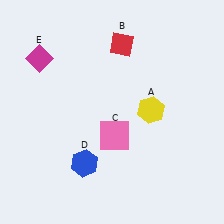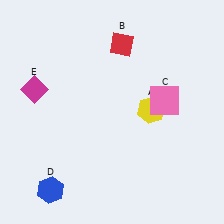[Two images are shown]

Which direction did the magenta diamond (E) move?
The magenta diamond (E) moved down.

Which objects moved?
The objects that moved are: the pink square (C), the blue hexagon (D), the magenta diamond (E).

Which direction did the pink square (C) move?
The pink square (C) moved right.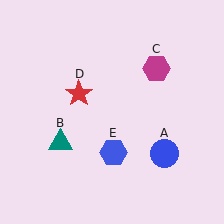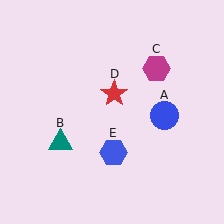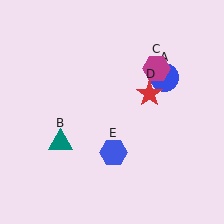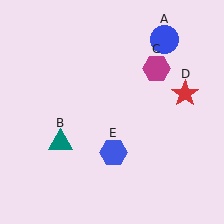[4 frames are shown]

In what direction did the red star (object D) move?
The red star (object D) moved right.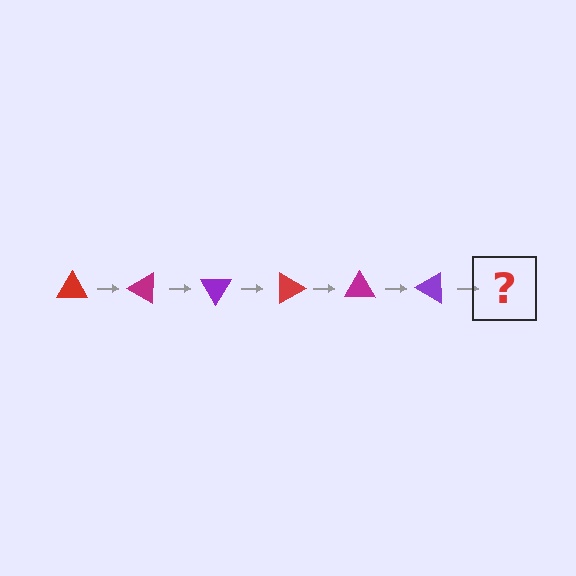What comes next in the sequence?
The next element should be a red triangle, rotated 180 degrees from the start.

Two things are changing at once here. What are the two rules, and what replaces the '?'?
The two rules are that it rotates 30 degrees each step and the color cycles through red, magenta, and purple. The '?' should be a red triangle, rotated 180 degrees from the start.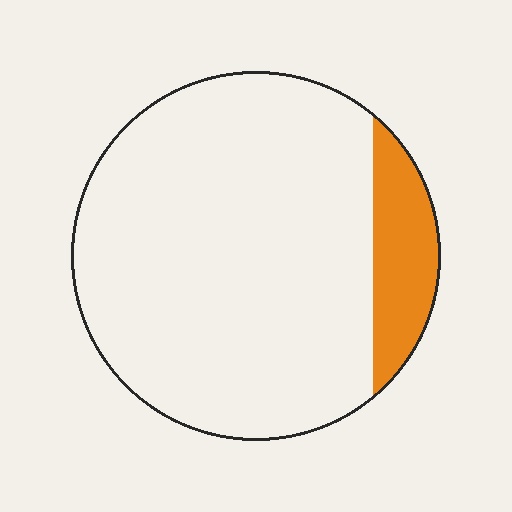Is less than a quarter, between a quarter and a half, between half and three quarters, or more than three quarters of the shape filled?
Less than a quarter.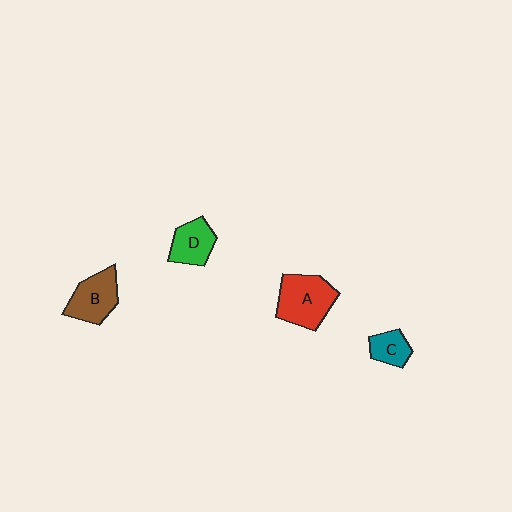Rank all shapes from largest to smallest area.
From largest to smallest: A (red), B (brown), D (green), C (teal).